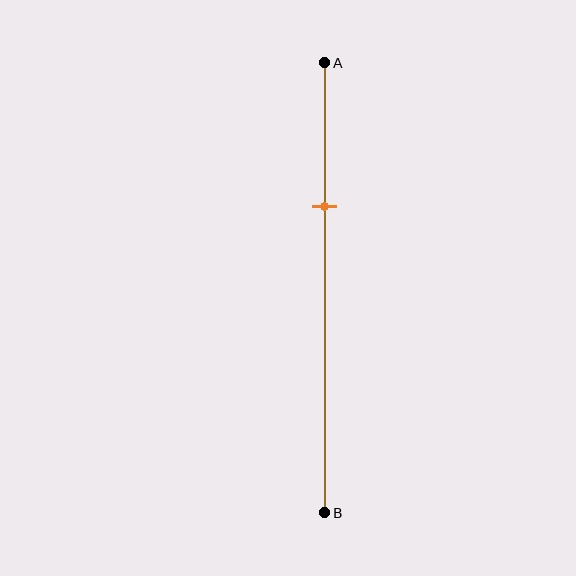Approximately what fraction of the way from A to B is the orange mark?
The orange mark is approximately 30% of the way from A to B.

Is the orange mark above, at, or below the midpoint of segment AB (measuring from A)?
The orange mark is above the midpoint of segment AB.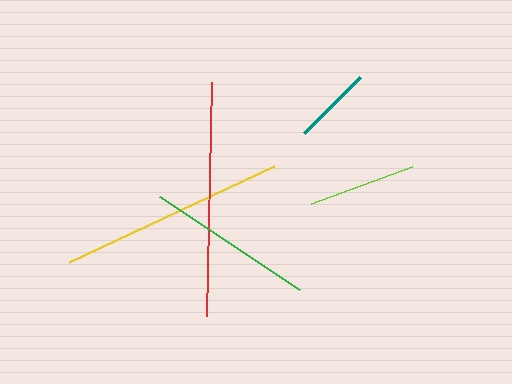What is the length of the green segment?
The green segment is approximately 169 pixels long.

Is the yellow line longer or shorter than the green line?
The yellow line is longer than the green line.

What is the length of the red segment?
The red segment is approximately 234 pixels long.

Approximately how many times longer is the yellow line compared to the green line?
The yellow line is approximately 1.3 times the length of the green line.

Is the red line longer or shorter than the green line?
The red line is longer than the green line.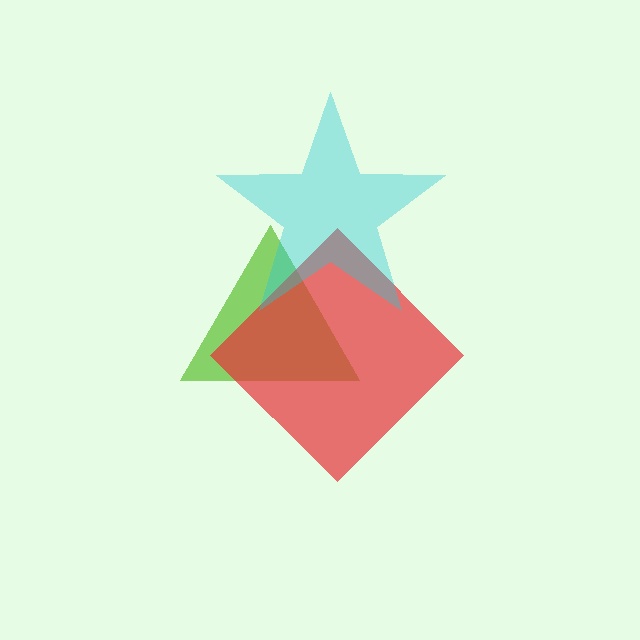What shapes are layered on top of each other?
The layered shapes are: a lime triangle, a red diamond, a cyan star.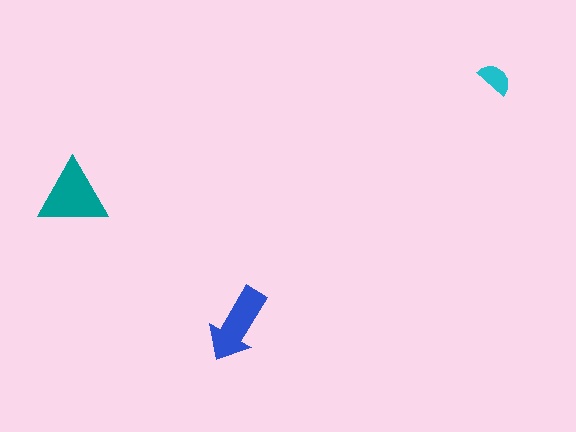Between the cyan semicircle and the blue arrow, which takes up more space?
The blue arrow.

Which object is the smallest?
The cyan semicircle.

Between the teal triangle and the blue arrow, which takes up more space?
The teal triangle.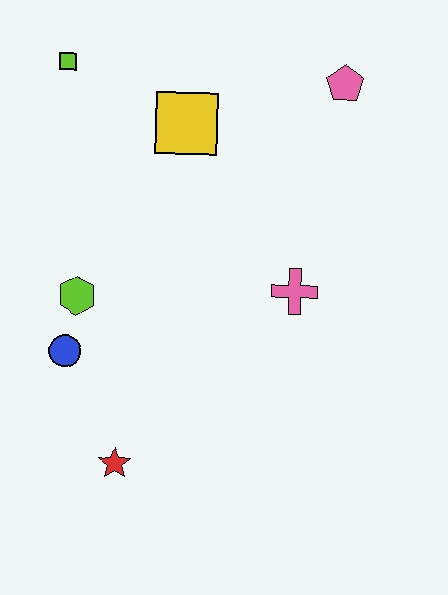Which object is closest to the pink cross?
The yellow square is closest to the pink cross.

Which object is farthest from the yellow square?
The red star is farthest from the yellow square.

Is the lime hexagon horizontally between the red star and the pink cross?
No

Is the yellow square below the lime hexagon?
No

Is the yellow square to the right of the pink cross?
No